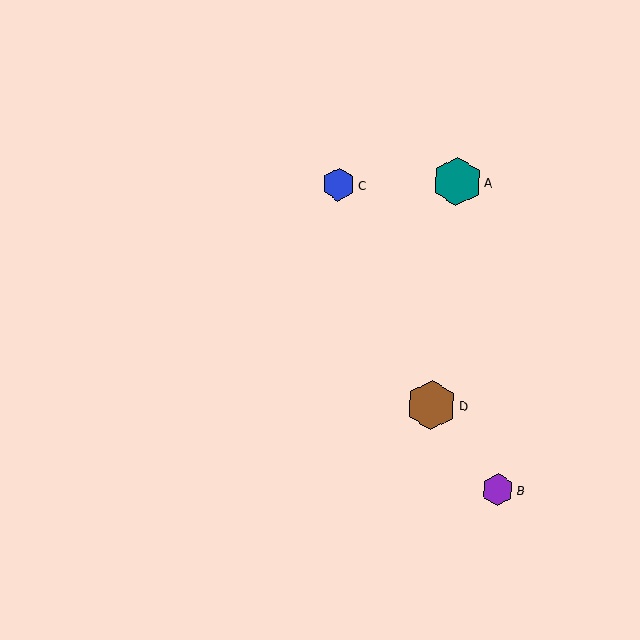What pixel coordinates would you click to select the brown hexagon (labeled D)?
Click at (432, 405) to select the brown hexagon D.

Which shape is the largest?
The brown hexagon (labeled D) is the largest.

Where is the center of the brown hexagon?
The center of the brown hexagon is at (432, 405).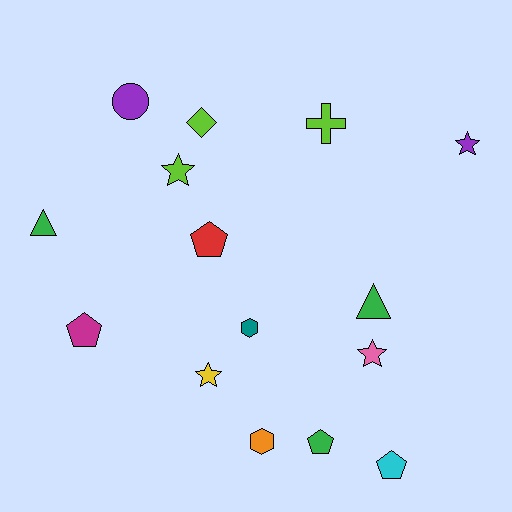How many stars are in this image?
There are 4 stars.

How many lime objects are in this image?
There are 3 lime objects.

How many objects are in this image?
There are 15 objects.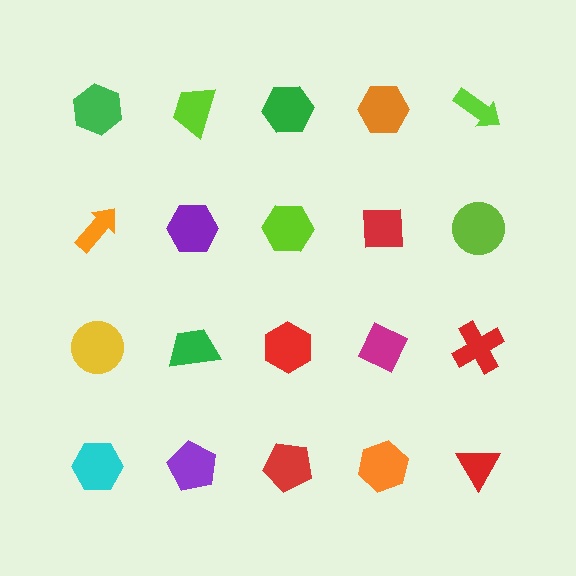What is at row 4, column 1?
A cyan hexagon.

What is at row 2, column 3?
A lime hexagon.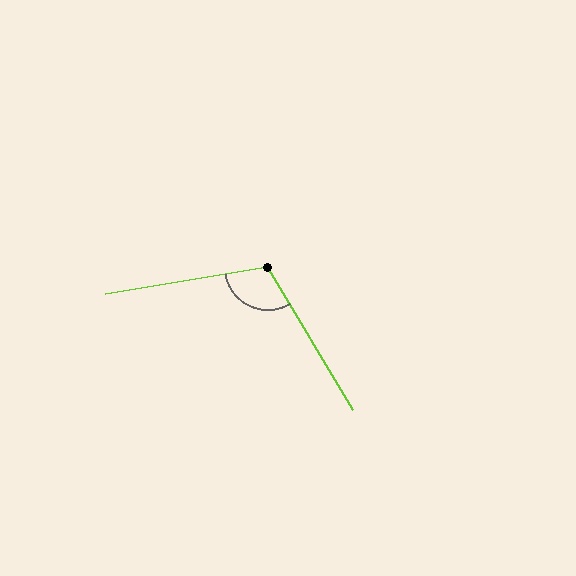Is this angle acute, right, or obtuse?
It is obtuse.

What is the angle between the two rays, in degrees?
Approximately 111 degrees.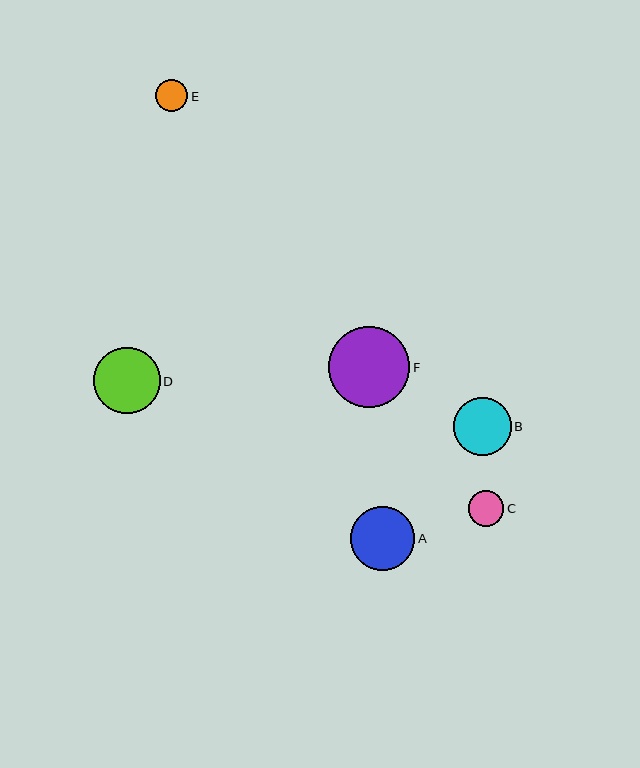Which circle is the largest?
Circle F is the largest with a size of approximately 81 pixels.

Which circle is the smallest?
Circle E is the smallest with a size of approximately 32 pixels.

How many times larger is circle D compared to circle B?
Circle D is approximately 1.2 times the size of circle B.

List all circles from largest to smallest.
From largest to smallest: F, D, A, B, C, E.